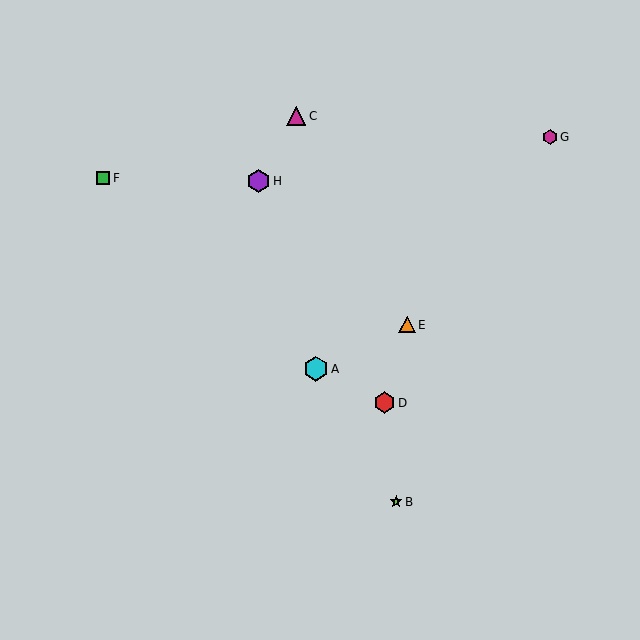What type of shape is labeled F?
Shape F is a green square.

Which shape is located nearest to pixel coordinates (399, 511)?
The lime star (labeled B) at (396, 502) is nearest to that location.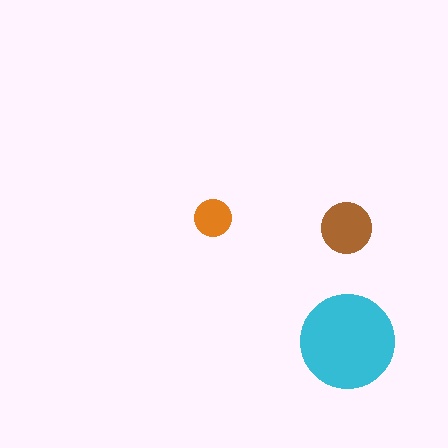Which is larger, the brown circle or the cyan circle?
The cyan one.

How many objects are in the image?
There are 3 objects in the image.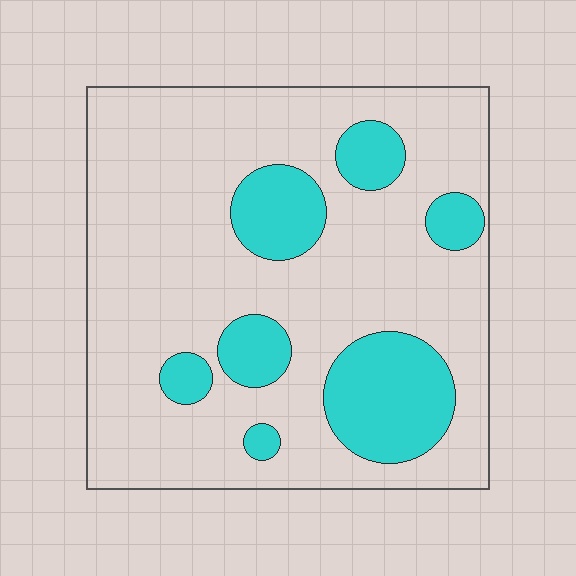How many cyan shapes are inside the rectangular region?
7.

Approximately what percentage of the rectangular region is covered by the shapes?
Approximately 20%.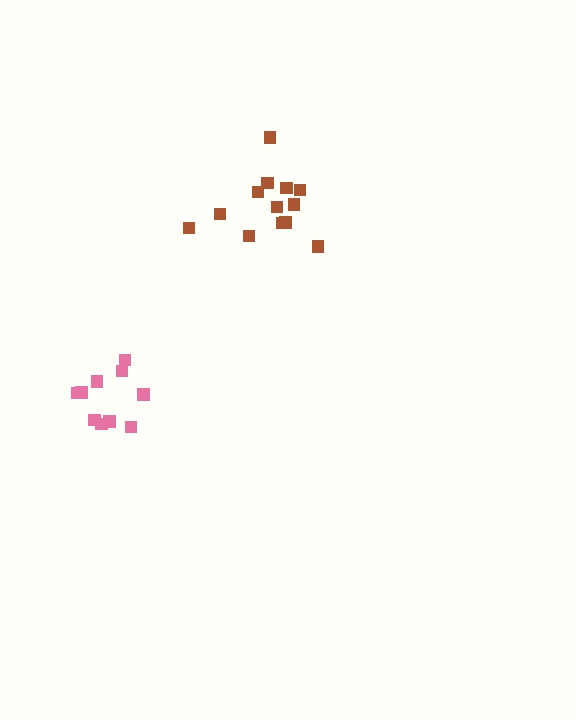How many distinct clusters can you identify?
There are 2 distinct clusters.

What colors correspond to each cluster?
The clusters are colored: pink, brown.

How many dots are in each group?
Group 1: 10 dots, Group 2: 13 dots (23 total).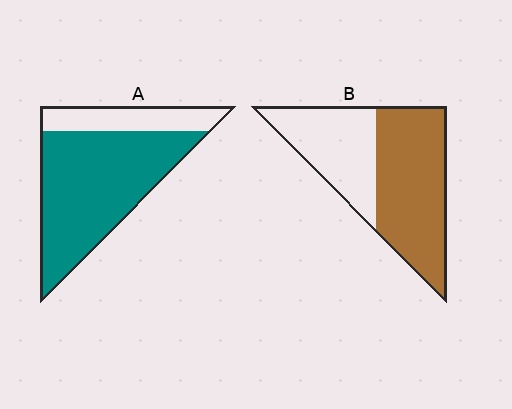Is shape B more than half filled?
Yes.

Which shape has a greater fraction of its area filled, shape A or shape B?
Shape A.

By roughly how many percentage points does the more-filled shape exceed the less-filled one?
By roughly 15 percentage points (A over B).